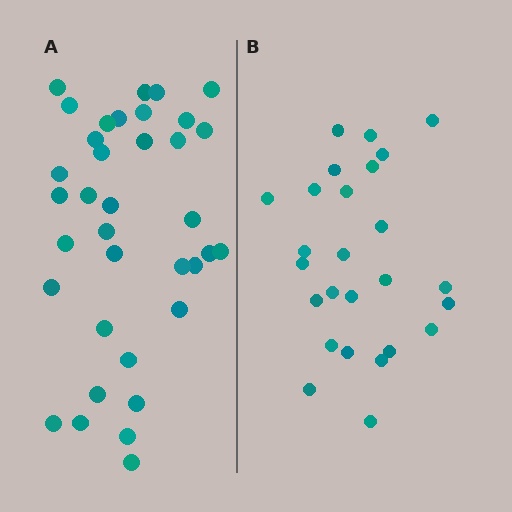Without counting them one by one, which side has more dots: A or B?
Region A (the left region) has more dots.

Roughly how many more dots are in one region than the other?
Region A has roughly 10 or so more dots than region B.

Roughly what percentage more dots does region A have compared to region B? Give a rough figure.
About 40% more.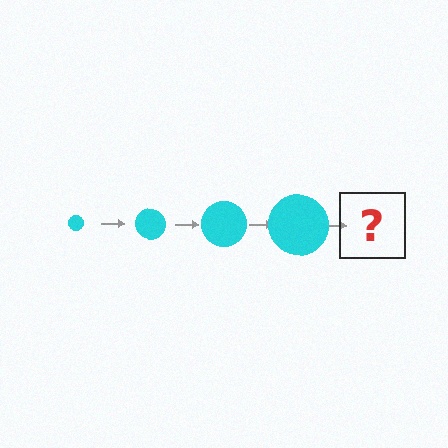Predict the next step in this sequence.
The next step is a cyan circle, larger than the previous one.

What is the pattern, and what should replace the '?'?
The pattern is that the circle gets progressively larger each step. The '?' should be a cyan circle, larger than the previous one.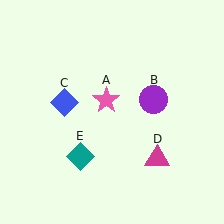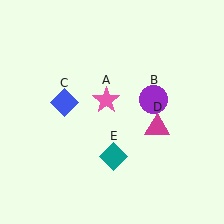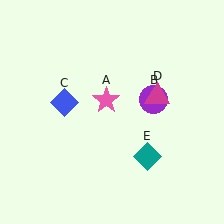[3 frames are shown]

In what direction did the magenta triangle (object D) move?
The magenta triangle (object D) moved up.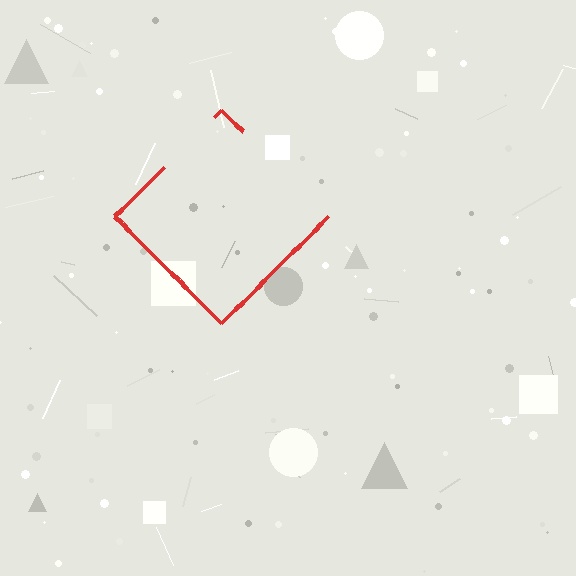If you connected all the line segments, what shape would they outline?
They would outline a diamond.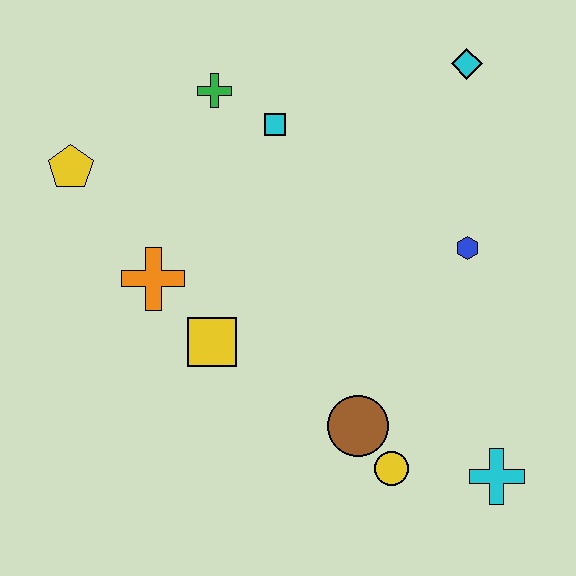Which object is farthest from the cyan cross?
The yellow pentagon is farthest from the cyan cross.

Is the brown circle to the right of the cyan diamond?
No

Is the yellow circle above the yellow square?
No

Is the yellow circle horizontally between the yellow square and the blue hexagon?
Yes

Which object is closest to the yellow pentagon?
The orange cross is closest to the yellow pentagon.